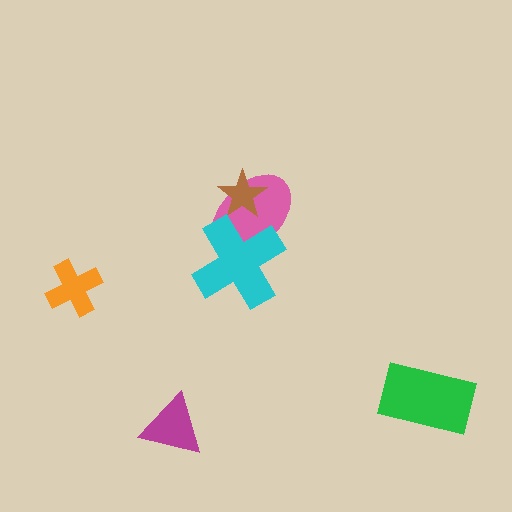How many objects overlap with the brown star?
1 object overlaps with the brown star.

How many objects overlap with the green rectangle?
0 objects overlap with the green rectangle.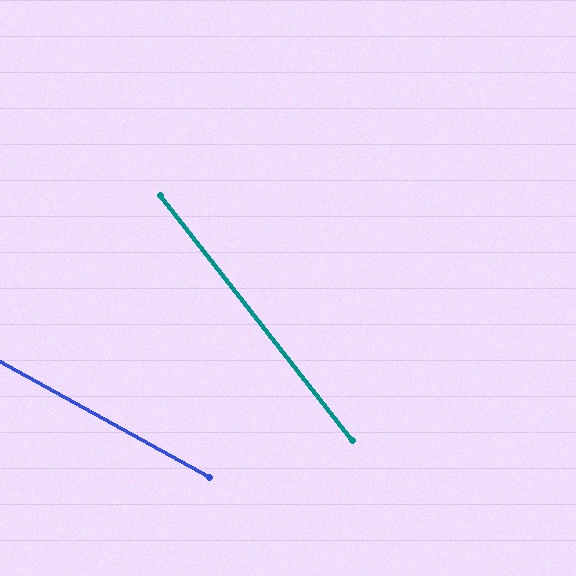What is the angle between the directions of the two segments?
Approximately 23 degrees.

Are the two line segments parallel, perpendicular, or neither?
Neither parallel nor perpendicular — they differ by about 23°.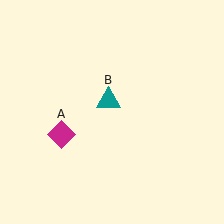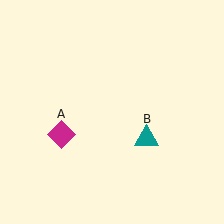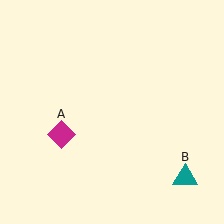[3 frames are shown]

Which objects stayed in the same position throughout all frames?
Magenta diamond (object A) remained stationary.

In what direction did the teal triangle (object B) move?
The teal triangle (object B) moved down and to the right.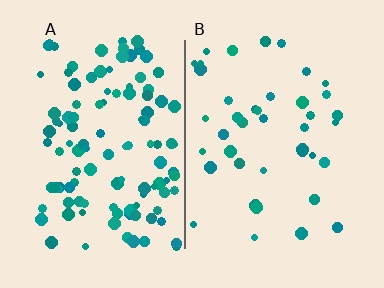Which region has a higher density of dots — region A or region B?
A (the left).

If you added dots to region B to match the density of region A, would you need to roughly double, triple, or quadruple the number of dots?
Approximately triple.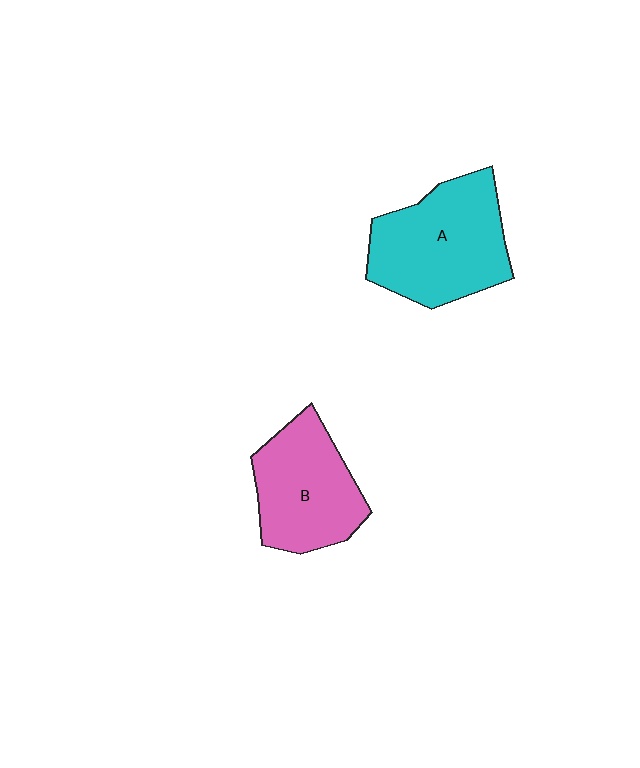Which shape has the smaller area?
Shape B (pink).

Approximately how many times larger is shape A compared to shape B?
Approximately 1.2 times.